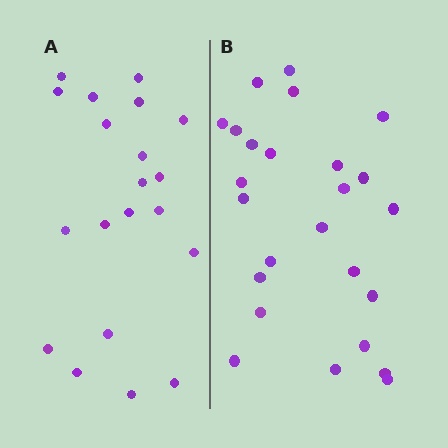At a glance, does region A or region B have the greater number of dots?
Region B (the right region) has more dots.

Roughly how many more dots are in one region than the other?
Region B has about 5 more dots than region A.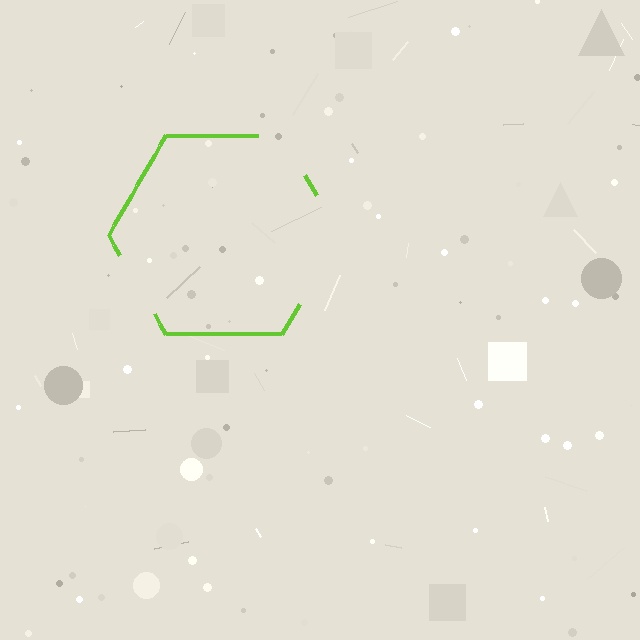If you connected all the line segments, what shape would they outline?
They would outline a hexagon.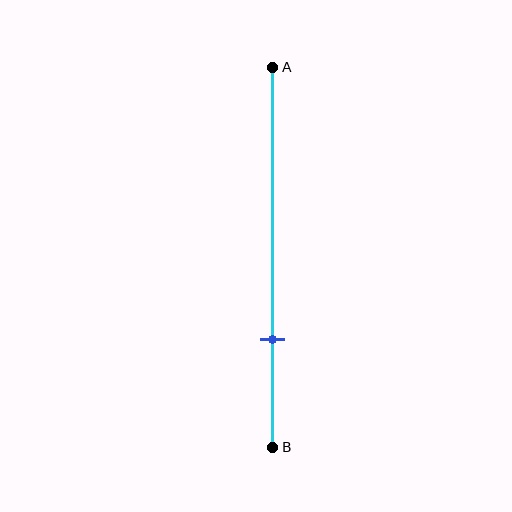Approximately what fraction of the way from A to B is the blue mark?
The blue mark is approximately 70% of the way from A to B.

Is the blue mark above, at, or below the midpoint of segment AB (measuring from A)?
The blue mark is below the midpoint of segment AB.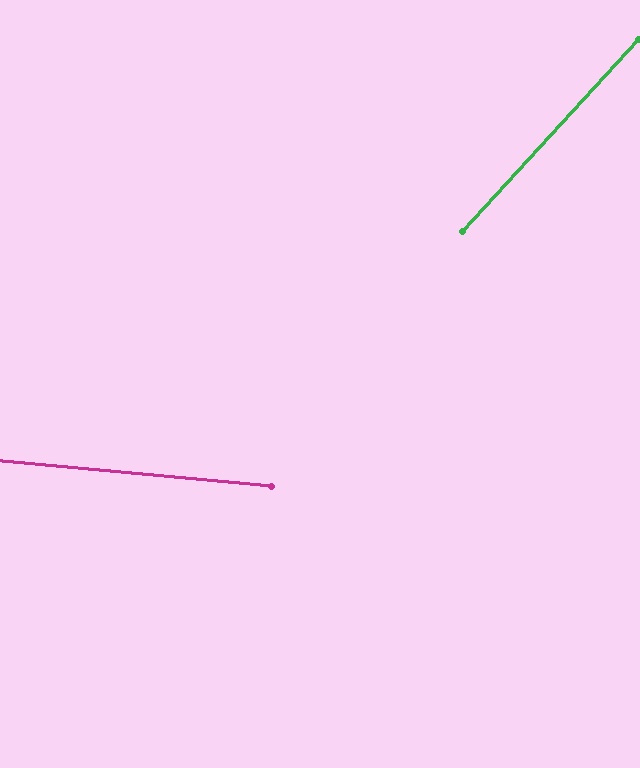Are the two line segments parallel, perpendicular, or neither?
Neither parallel nor perpendicular — they differ by about 53°.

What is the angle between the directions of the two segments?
Approximately 53 degrees.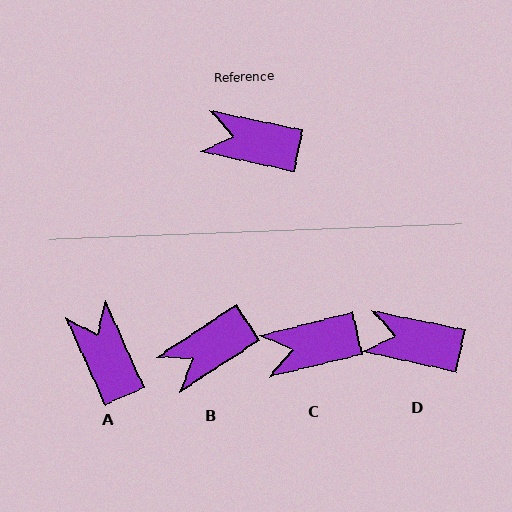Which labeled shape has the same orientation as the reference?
D.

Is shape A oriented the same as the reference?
No, it is off by about 54 degrees.